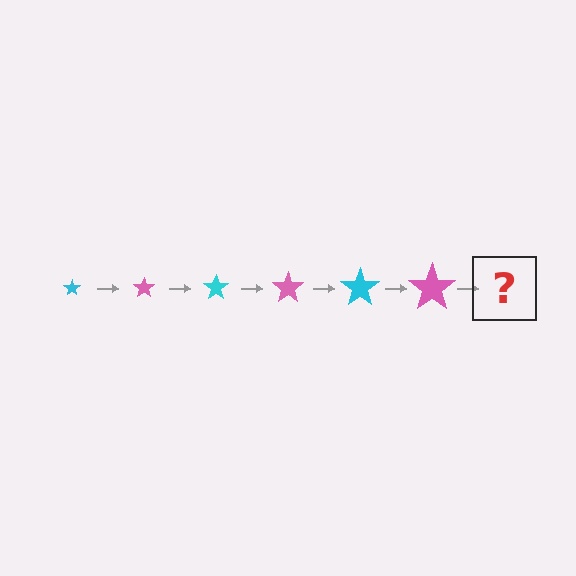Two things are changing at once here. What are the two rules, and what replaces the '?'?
The two rules are that the star grows larger each step and the color cycles through cyan and pink. The '?' should be a cyan star, larger than the previous one.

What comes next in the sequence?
The next element should be a cyan star, larger than the previous one.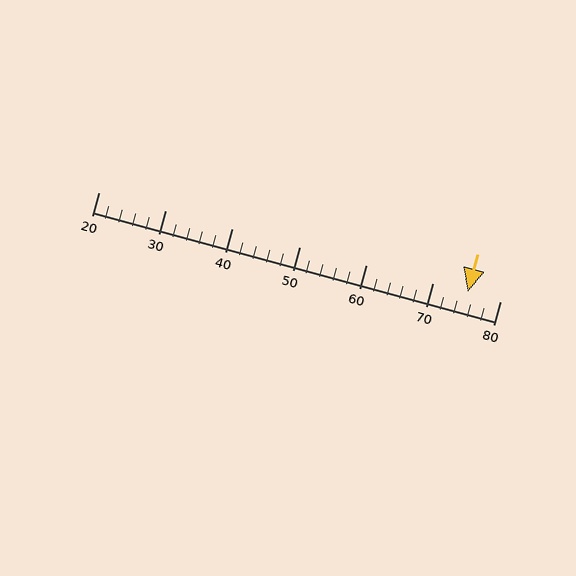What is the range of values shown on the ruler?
The ruler shows values from 20 to 80.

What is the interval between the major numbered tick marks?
The major tick marks are spaced 10 units apart.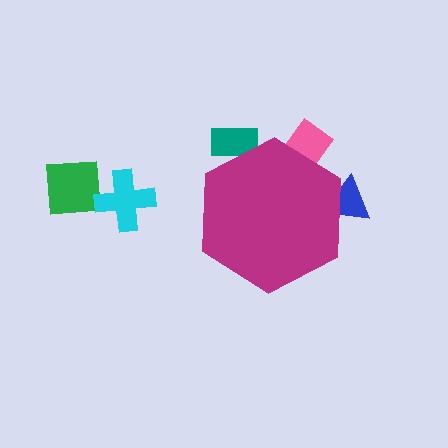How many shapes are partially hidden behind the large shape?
3 shapes are partially hidden.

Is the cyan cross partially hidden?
No, the cyan cross is fully visible.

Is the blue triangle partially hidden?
Yes, the blue triangle is partially hidden behind the magenta hexagon.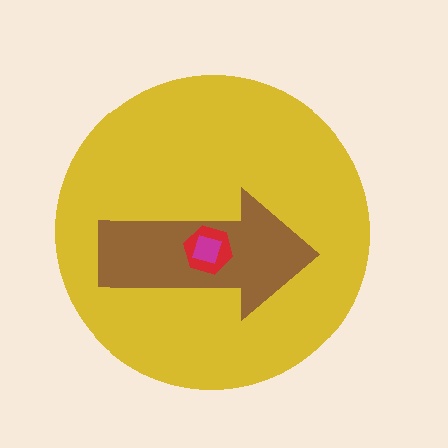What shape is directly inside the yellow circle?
The brown arrow.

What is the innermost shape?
The magenta square.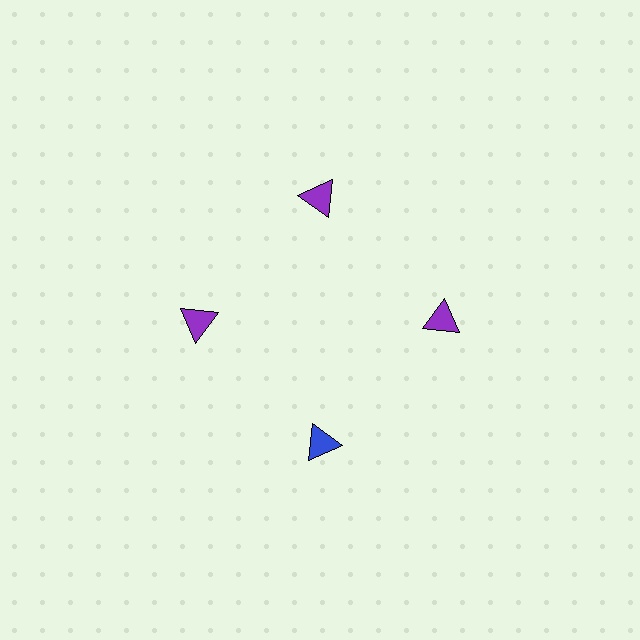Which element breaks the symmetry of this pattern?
The blue triangle at roughly the 6 o'clock position breaks the symmetry. All other shapes are purple triangles.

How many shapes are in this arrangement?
There are 4 shapes arranged in a ring pattern.